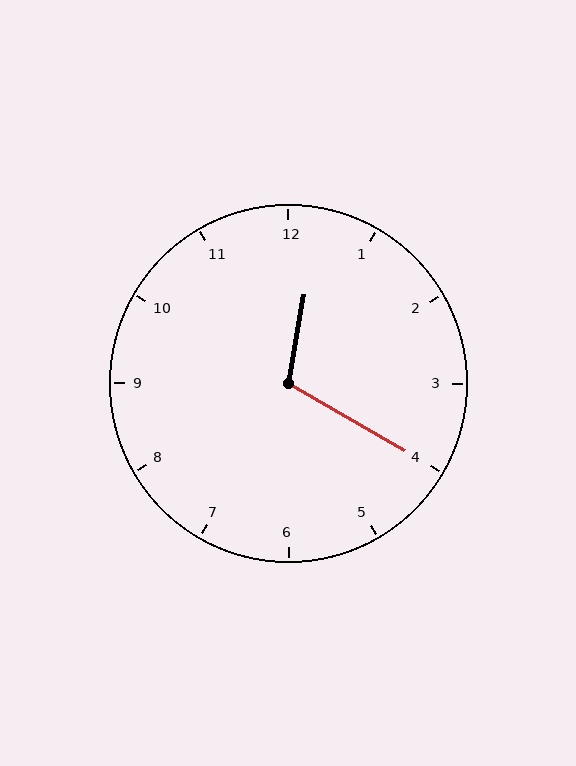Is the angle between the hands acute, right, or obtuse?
It is obtuse.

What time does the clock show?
12:20.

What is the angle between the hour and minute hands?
Approximately 110 degrees.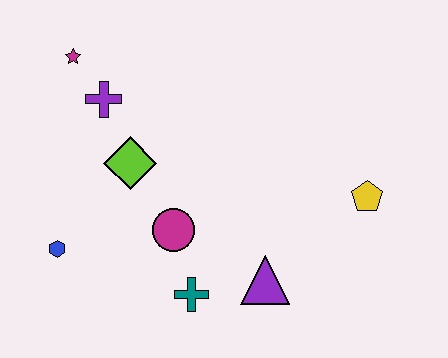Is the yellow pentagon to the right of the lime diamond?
Yes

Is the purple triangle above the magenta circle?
No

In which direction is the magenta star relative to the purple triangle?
The magenta star is above the purple triangle.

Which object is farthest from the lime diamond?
The yellow pentagon is farthest from the lime diamond.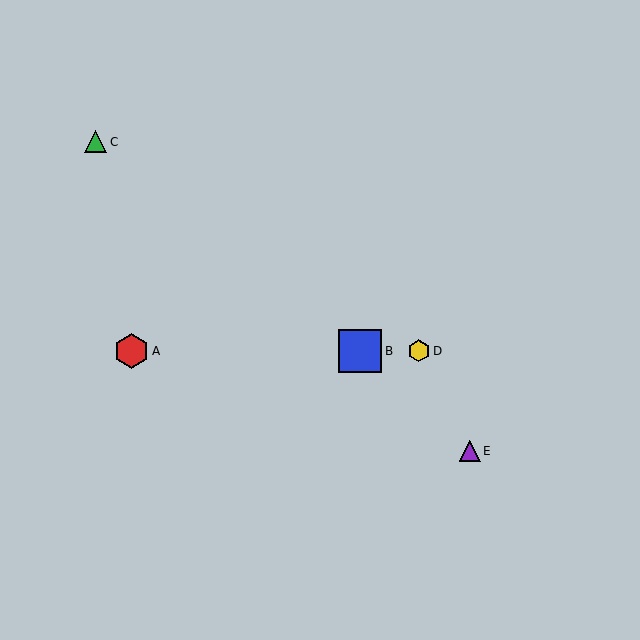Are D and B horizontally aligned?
Yes, both are at y≈351.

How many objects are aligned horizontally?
3 objects (A, B, D) are aligned horizontally.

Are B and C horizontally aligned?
No, B is at y≈351 and C is at y≈142.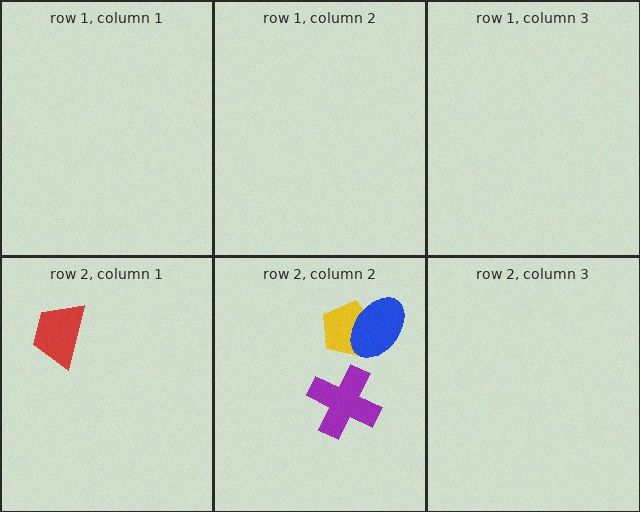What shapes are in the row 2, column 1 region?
The red trapezoid.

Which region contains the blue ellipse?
The row 2, column 2 region.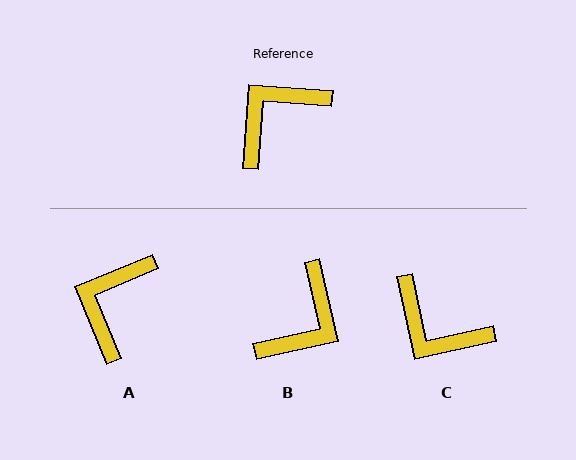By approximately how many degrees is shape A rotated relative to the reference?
Approximately 27 degrees counter-clockwise.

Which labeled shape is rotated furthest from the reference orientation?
B, about 163 degrees away.